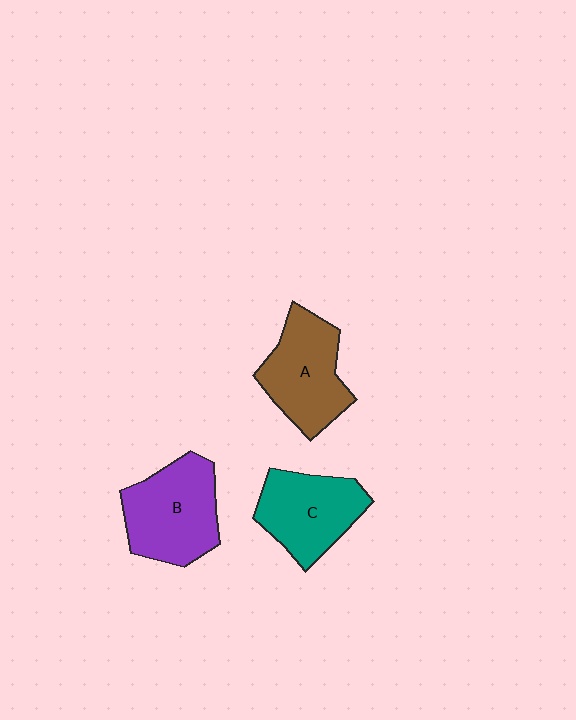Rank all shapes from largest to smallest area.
From largest to smallest: B (purple), A (brown), C (teal).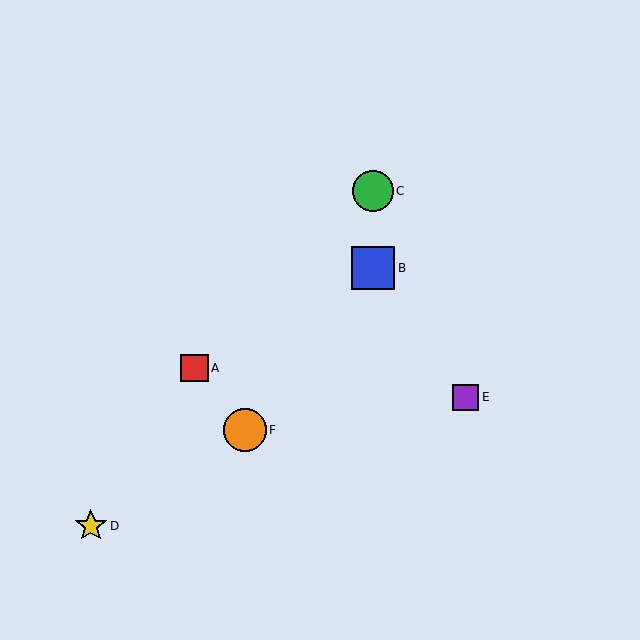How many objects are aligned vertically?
2 objects (B, C) are aligned vertically.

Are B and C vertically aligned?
Yes, both are at x≈373.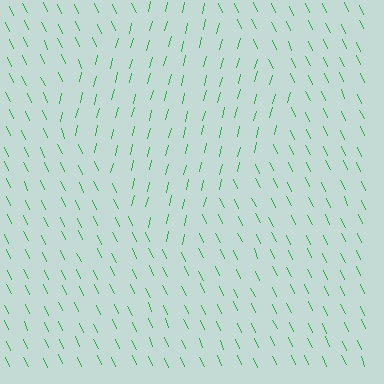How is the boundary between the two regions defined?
The boundary is defined purely by a change in line orientation (approximately 39 degrees difference). All lines are the same color and thickness.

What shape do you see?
I see a diamond.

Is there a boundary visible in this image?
Yes, there is a texture boundary formed by a change in line orientation.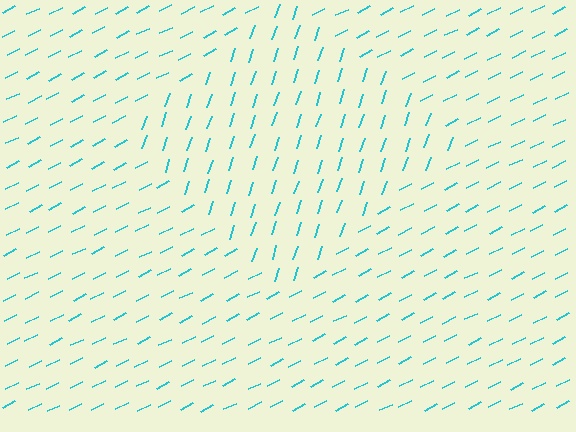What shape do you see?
I see a diamond.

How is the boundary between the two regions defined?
The boundary is defined purely by a change in line orientation (approximately 45 degrees difference). All lines are the same color and thickness.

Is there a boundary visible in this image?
Yes, there is a texture boundary formed by a change in line orientation.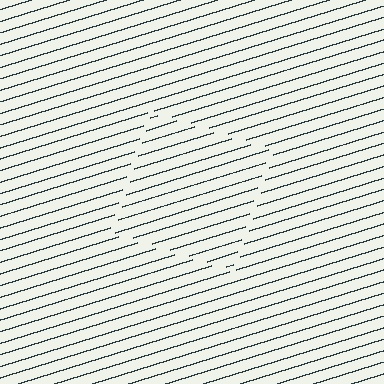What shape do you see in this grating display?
An illusory square. The interior of the shape contains the same grating, shifted by half a period — the contour is defined by the phase discontinuity where line-ends from the inner and outer gratings abut.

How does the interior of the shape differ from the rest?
The interior of the shape contains the same grating, shifted by half a period — the contour is defined by the phase discontinuity where line-ends from the inner and outer gratings abut.